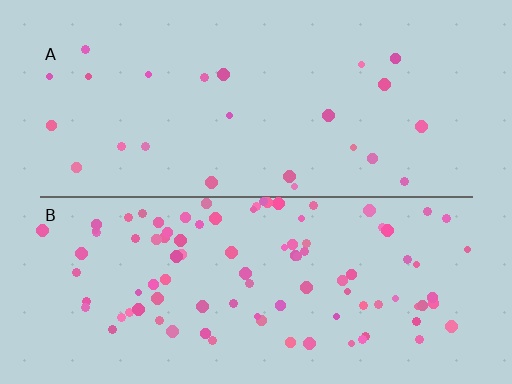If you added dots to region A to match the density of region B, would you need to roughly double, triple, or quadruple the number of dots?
Approximately quadruple.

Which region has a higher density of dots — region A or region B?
B (the bottom).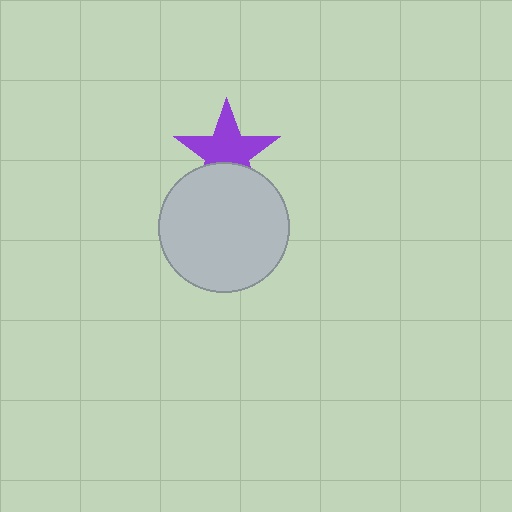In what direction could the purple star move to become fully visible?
The purple star could move up. That would shift it out from behind the light gray circle entirely.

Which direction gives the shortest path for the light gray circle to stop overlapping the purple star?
Moving down gives the shortest separation.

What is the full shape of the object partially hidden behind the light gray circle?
The partially hidden object is a purple star.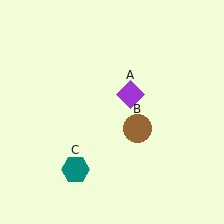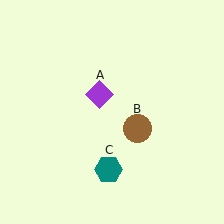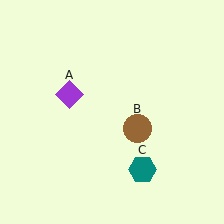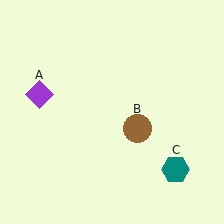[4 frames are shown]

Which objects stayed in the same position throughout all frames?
Brown circle (object B) remained stationary.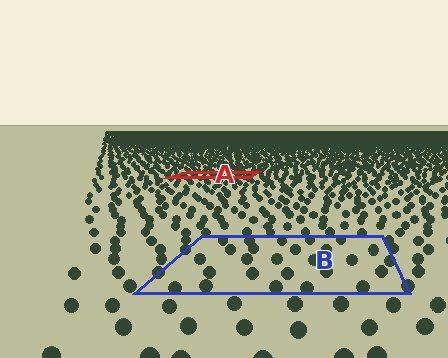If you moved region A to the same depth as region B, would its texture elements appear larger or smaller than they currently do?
They would appear larger. At a closer depth, the same texture elements are projected at a bigger on-screen size.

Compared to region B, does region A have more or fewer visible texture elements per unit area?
Region A has more texture elements per unit area — they are packed more densely because it is farther away.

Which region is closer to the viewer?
Region B is closer. The texture elements there are larger and more spread out.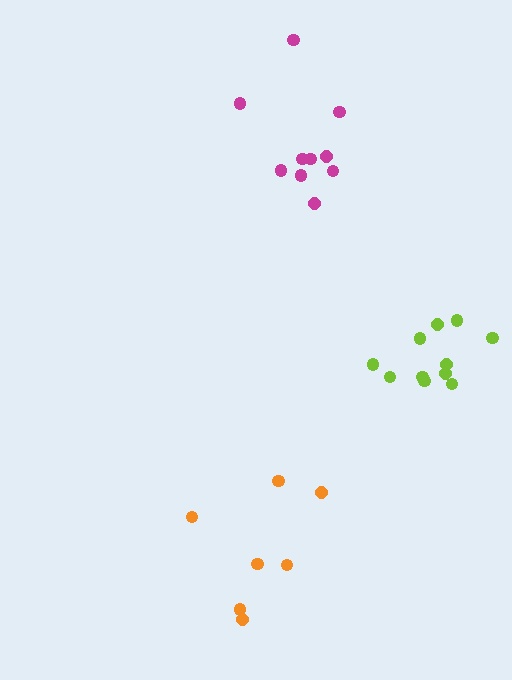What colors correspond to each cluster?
The clusters are colored: orange, magenta, lime.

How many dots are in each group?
Group 1: 7 dots, Group 2: 10 dots, Group 3: 11 dots (28 total).